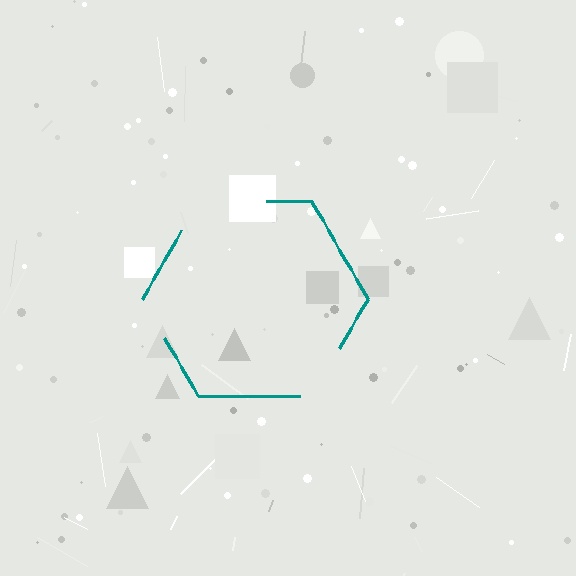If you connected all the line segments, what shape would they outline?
They would outline a hexagon.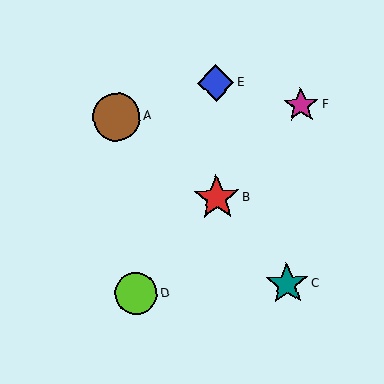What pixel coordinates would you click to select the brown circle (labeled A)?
Click at (117, 117) to select the brown circle A.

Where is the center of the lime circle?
The center of the lime circle is at (136, 294).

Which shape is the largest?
The brown circle (labeled A) is the largest.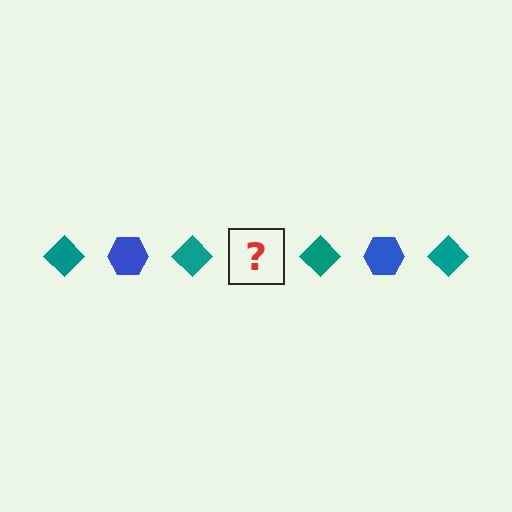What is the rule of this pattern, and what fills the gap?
The rule is that the pattern alternates between teal diamond and blue hexagon. The gap should be filled with a blue hexagon.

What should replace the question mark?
The question mark should be replaced with a blue hexagon.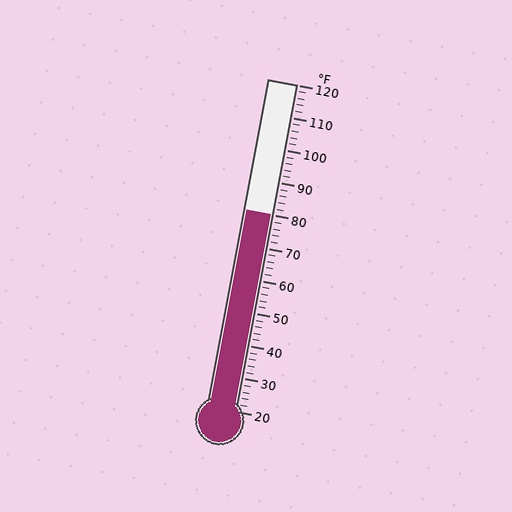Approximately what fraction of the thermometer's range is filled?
The thermometer is filled to approximately 60% of its range.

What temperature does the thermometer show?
The thermometer shows approximately 80°F.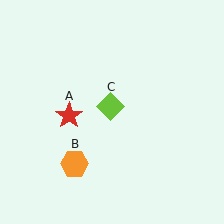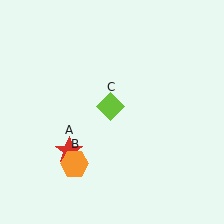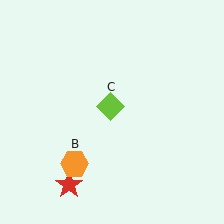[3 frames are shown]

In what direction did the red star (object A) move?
The red star (object A) moved down.